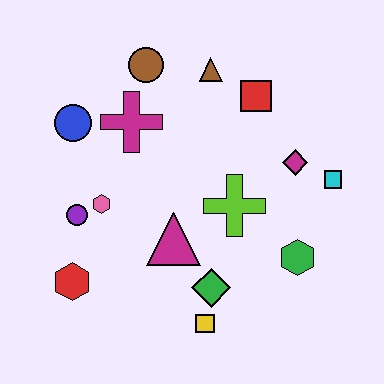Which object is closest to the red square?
The brown triangle is closest to the red square.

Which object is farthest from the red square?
The red hexagon is farthest from the red square.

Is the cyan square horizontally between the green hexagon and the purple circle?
No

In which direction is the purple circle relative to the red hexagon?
The purple circle is above the red hexagon.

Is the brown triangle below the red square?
No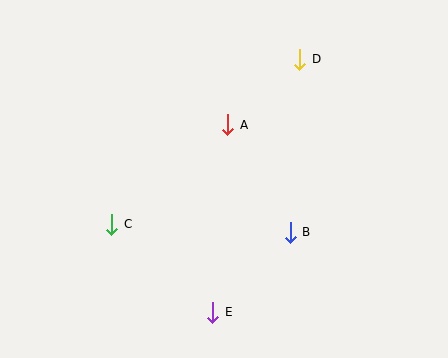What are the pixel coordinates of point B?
Point B is at (290, 232).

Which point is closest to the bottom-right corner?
Point B is closest to the bottom-right corner.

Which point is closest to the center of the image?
Point A at (228, 125) is closest to the center.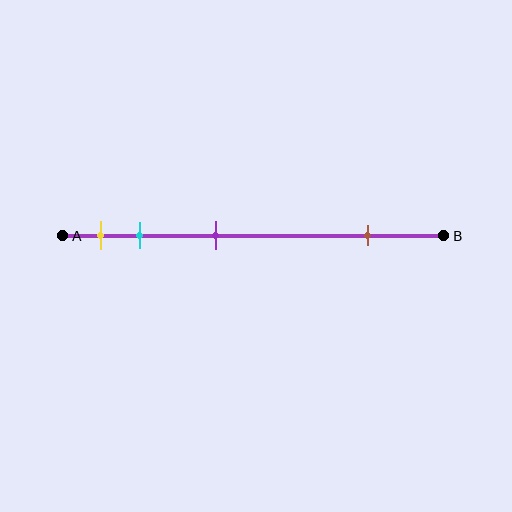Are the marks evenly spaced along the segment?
No, the marks are not evenly spaced.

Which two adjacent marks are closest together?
The yellow and cyan marks are the closest adjacent pair.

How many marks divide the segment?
There are 4 marks dividing the segment.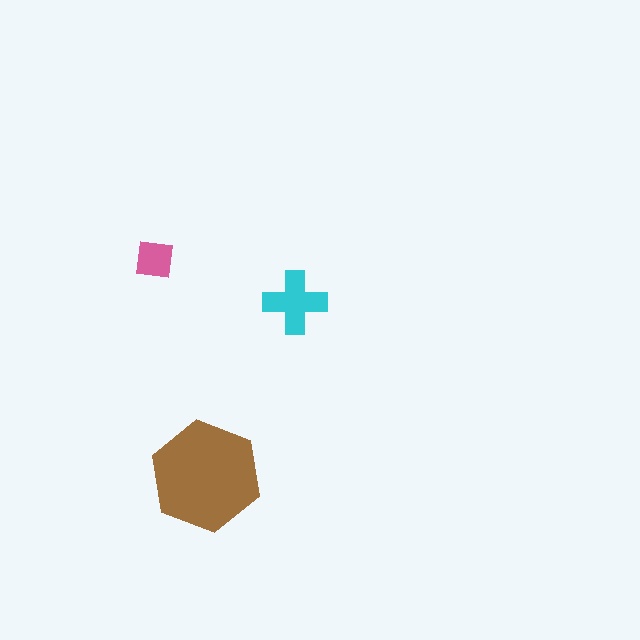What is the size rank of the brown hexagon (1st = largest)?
1st.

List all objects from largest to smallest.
The brown hexagon, the cyan cross, the pink square.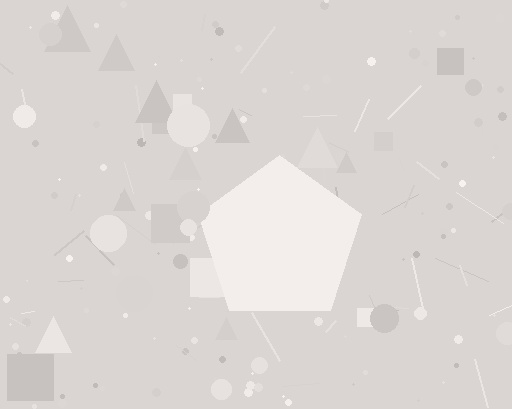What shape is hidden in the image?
A pentagon is hidden in the image.